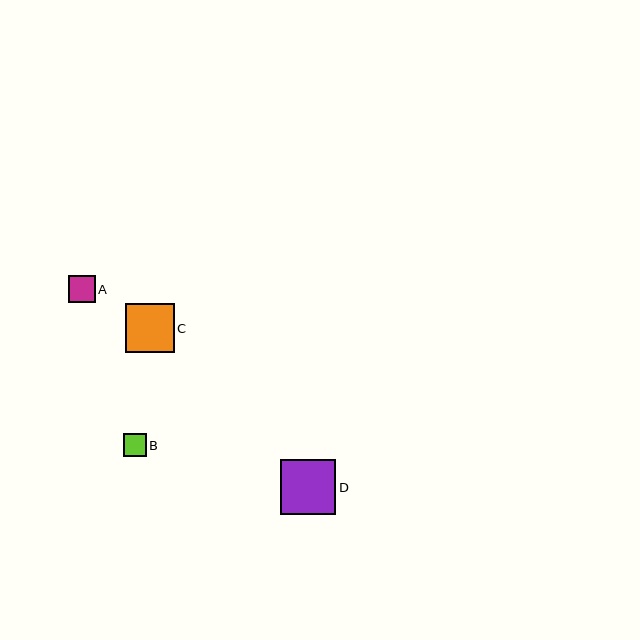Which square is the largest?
Square D is the largest with a size of approximately 55 pixels.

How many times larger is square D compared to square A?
Square D is approximately 2.1 times the size of square A.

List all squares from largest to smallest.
From largest to smallest: D, C, A, B.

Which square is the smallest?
Square B is the smallest with a size of approximately 23 pixels.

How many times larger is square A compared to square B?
Square A is approximately 1.2 times the size of square B.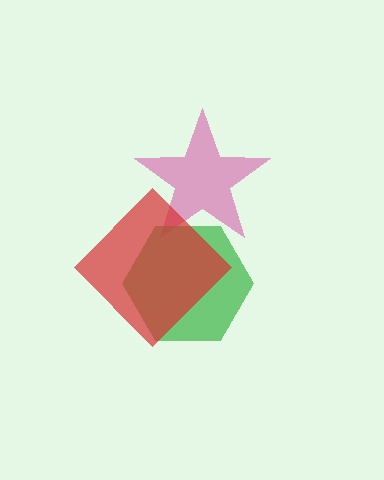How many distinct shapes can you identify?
There are 3 distinct shapes: a magenta star, a green hexagon, a red diamond.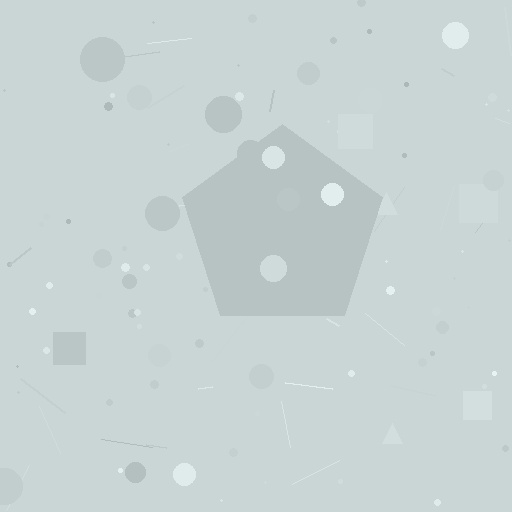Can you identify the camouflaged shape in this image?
The camouflaged shape is a pentagon.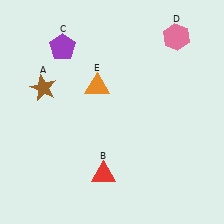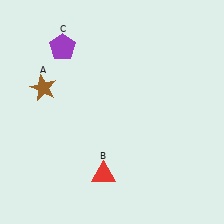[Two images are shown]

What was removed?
The orange triangle (E), the pink hexagon (D) were removed in Image 2.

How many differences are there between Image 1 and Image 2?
There are 2 differences between the two images.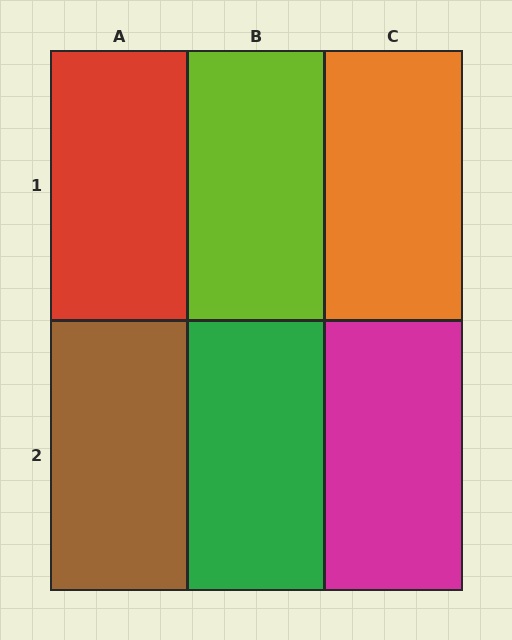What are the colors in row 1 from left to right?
Red, lime, orange.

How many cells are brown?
1 cell is brown.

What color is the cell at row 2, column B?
Green.